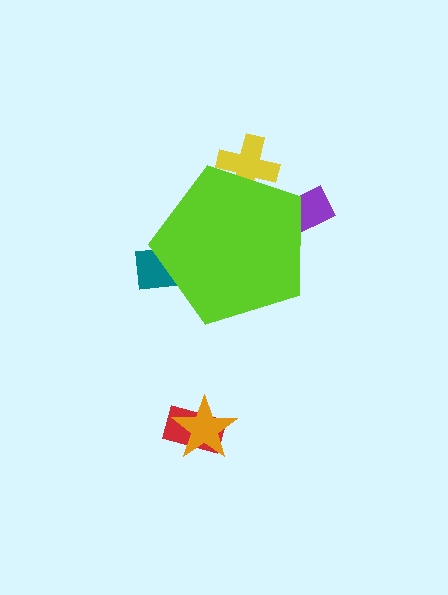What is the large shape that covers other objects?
A lime pentagon.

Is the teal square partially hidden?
Yes, the teal square is partially hidden behind the lime pentagon.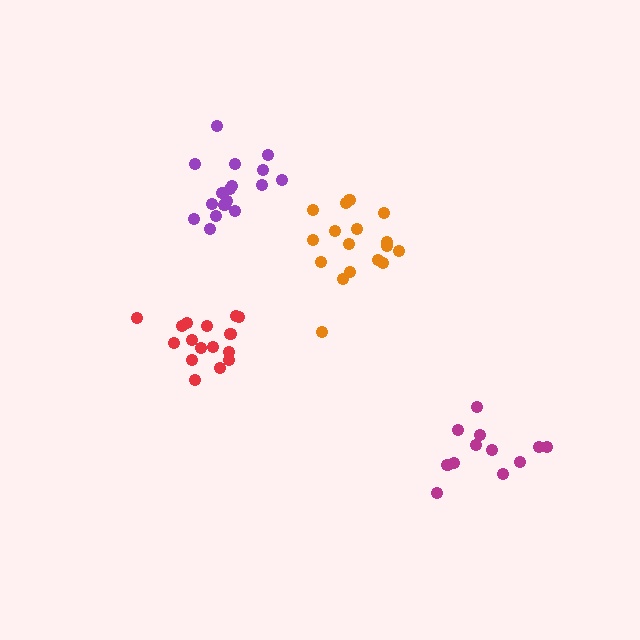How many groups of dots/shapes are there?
There are 4 groups.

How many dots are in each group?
Group 1: 12 dots, Group 2: 16 dots, Group 3: 17 dots, Group 4: 17 dots (62 total).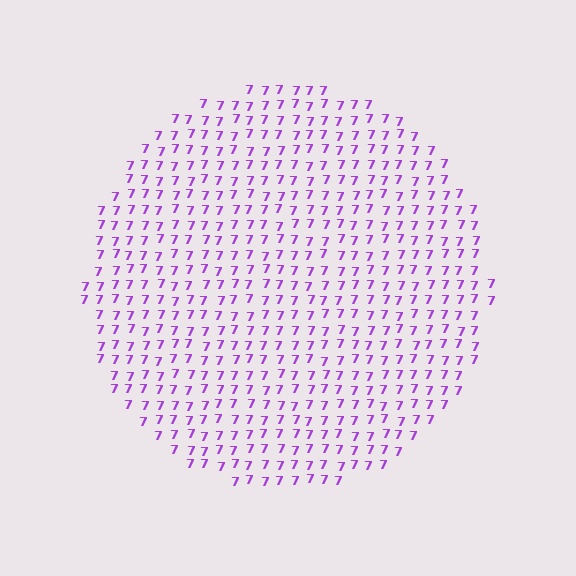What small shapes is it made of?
It is made of small digit 7's.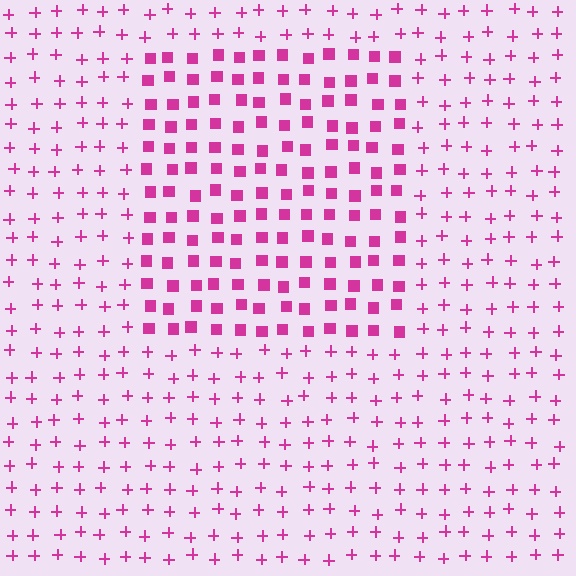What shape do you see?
I see a rectangle.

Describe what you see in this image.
The image is filled with small magenta elements arranged in a uniform grid. A rectangle-shaped region contains squares, while the surrounding area contains plus signs. The boundary is defined purely by the change in element shape.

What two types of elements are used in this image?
The image uses squares inside the rectangle region and plus signs outside it.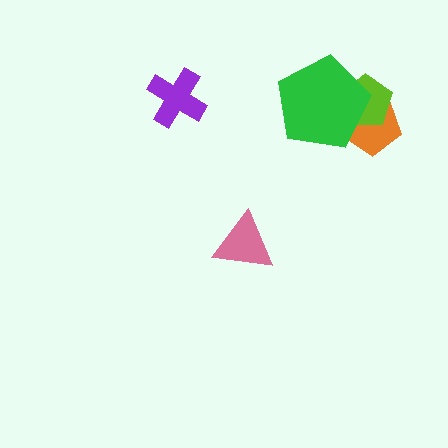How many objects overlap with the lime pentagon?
2 objects overlap with the lime pentagon.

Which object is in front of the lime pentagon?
The green pentagon is in front of the lime pentagon.